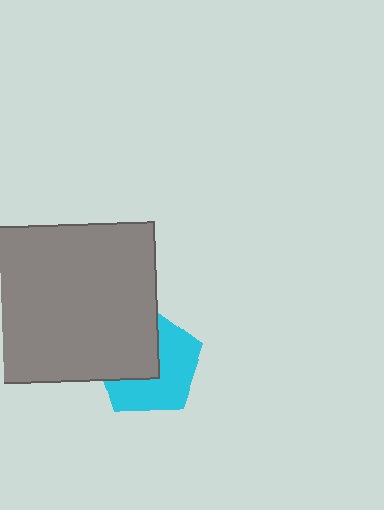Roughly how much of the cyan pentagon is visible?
About half of it is visible (roughly 56%).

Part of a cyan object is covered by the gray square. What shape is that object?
It is a pentagon.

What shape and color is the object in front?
The object in front is a gray square.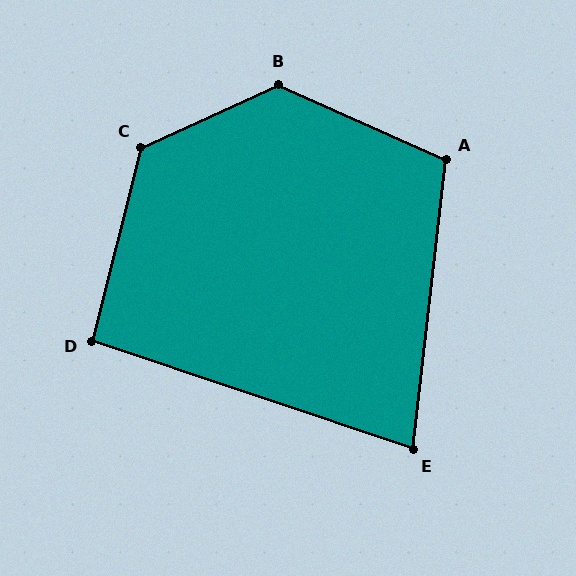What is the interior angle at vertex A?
Approximately 108 degrees (obtuse).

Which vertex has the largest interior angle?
B, at approximately 131 degrees.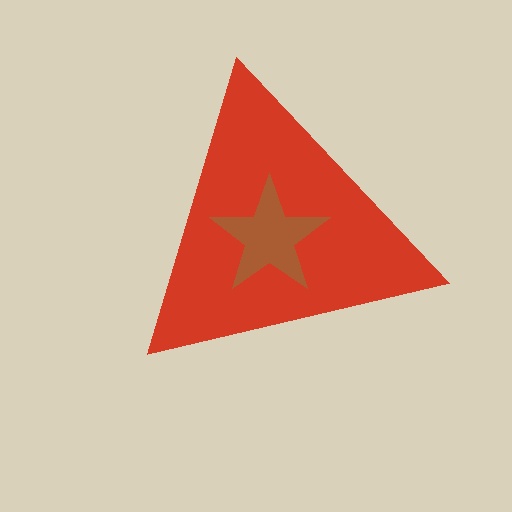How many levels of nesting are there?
2.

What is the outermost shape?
The red triangle.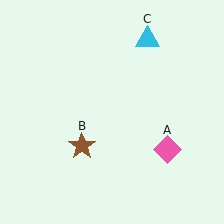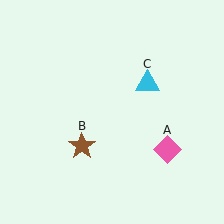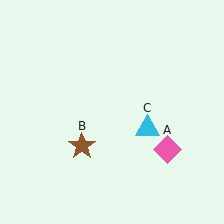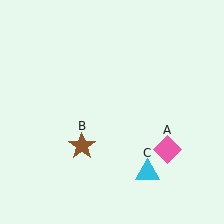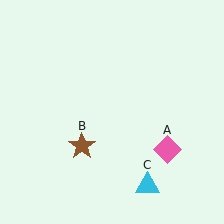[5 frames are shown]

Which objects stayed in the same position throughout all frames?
Pink diamond (object A) and brown star (object B) remained stationary.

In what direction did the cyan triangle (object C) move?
The cyan triangle (object C) moved down.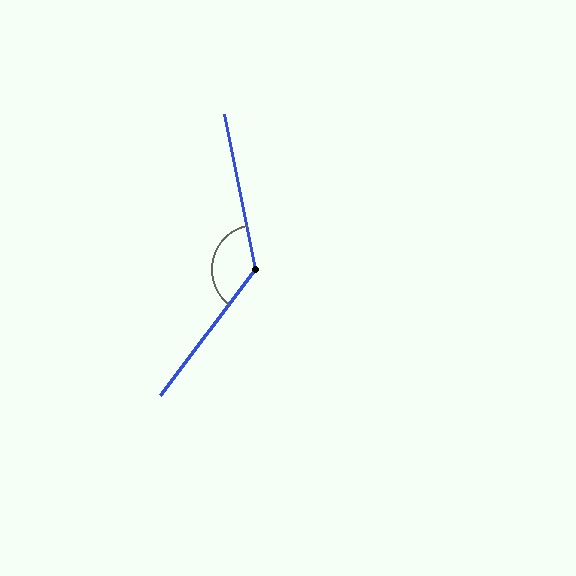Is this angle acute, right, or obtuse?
It is obtuse.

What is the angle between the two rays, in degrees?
Approximately 132 degrees.